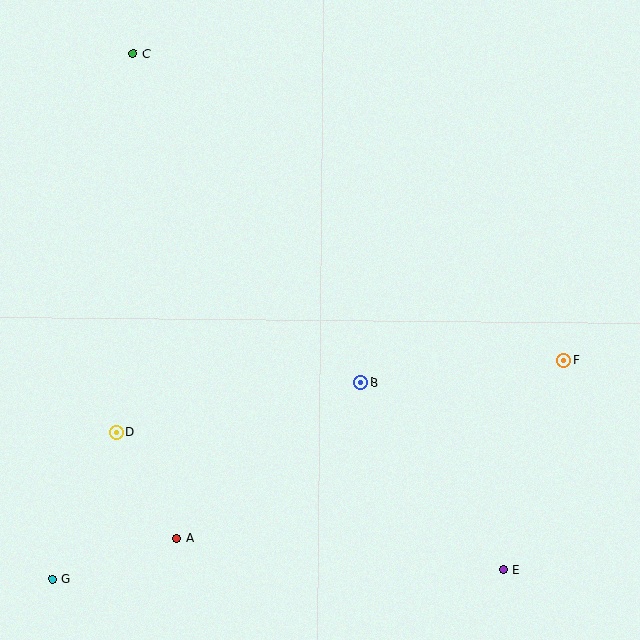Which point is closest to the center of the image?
Point B at (361, 382) is closest to the center.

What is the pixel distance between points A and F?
The distance between A and F is 426 pixels.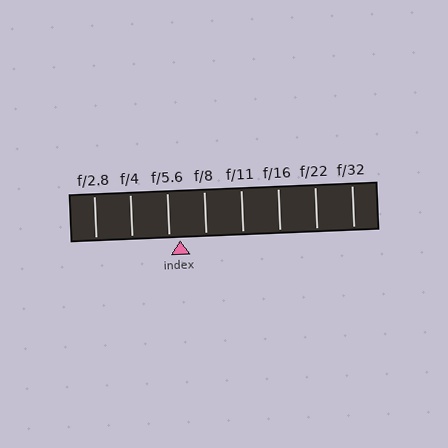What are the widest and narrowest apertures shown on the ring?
The widest aperture shown is f/2.8 and the narrowest is f/32.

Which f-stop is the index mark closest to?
The index mark is closest to f/5.6.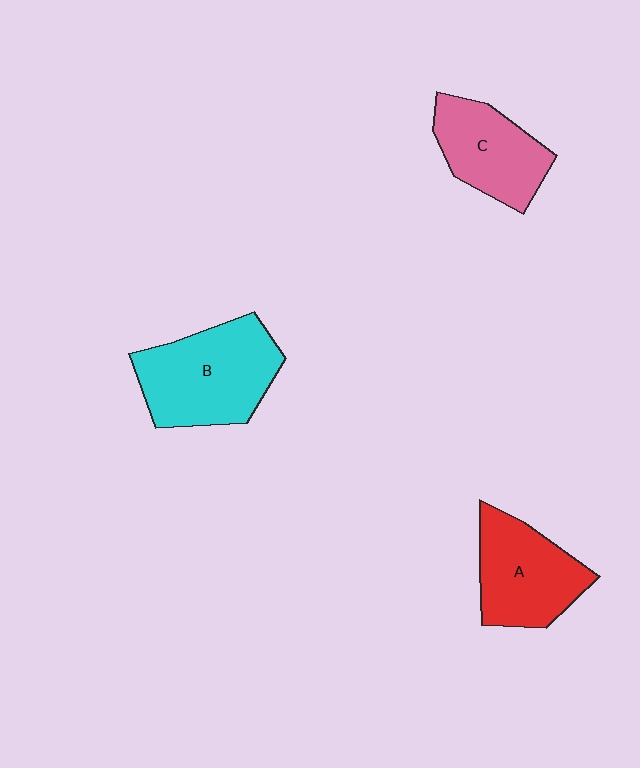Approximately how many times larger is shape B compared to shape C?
Approximately 1.4 times.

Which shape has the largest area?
Shape B (cyan).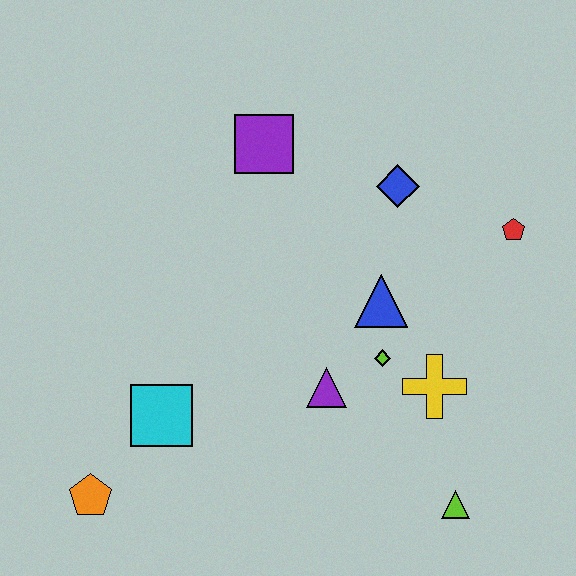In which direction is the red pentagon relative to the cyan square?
The red pentagon is to the right of the cyan square.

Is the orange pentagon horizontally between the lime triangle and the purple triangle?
No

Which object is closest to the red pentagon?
The blue diamond is closest to the red pentagon.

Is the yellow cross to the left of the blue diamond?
No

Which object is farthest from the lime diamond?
The orange pentagon is farthest from the lime diamond.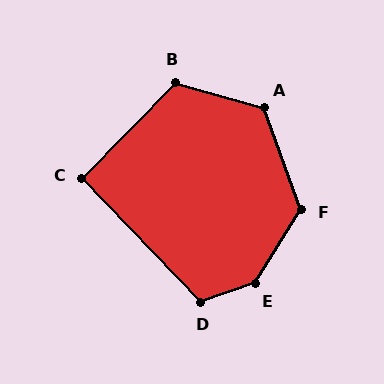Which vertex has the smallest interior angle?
C, at approximately 92 degrees.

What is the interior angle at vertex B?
Approximately 118 degrees (obtuse).